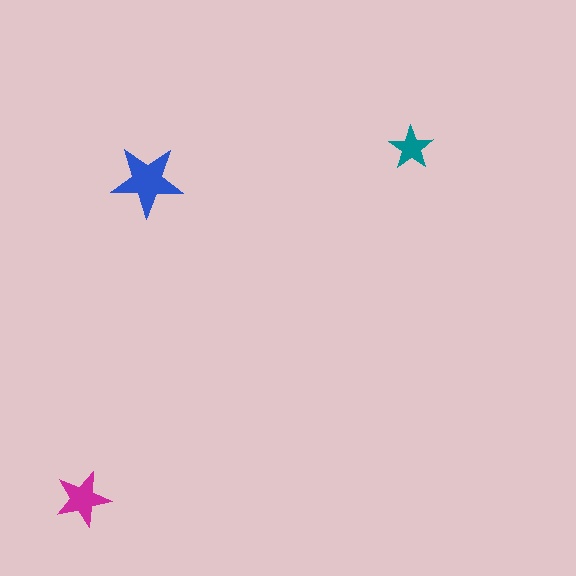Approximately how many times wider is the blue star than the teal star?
About 1.5 times wider.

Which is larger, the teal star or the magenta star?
The magenta one.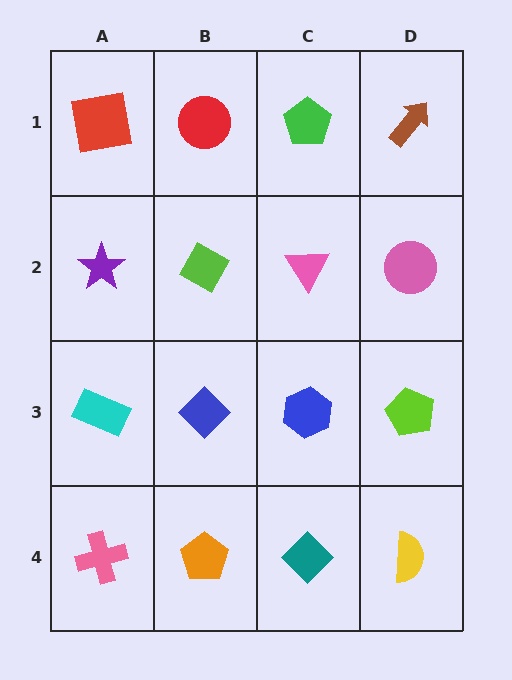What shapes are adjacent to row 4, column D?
A lime pentagon (row 3, column D), a teal diamond (row 4, column C).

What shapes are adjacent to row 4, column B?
A blue diamond (row 3, column B), a pink cross (row 4, column A), a teal diamond (row 4, column C).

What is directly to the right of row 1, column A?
A red circle.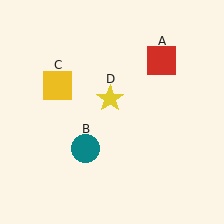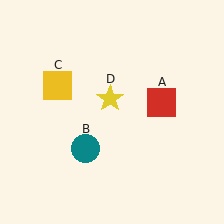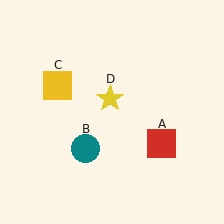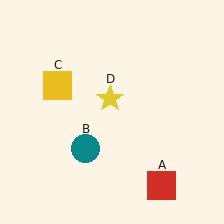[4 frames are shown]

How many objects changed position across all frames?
1 object changed position: red square (object A).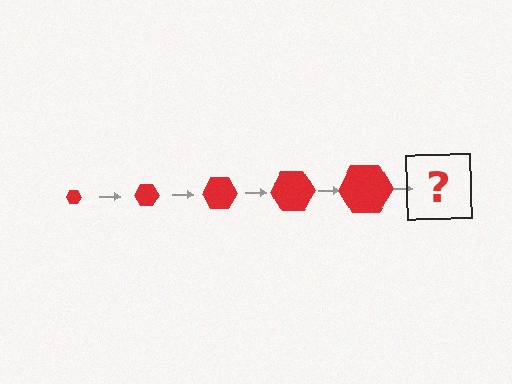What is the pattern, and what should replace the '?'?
The pattern is that the hexagon gets progressively larger each step. The '?' should be a red hexagon, larger than the previous one.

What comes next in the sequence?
The next element should be a red hexagon, larger than the previous one.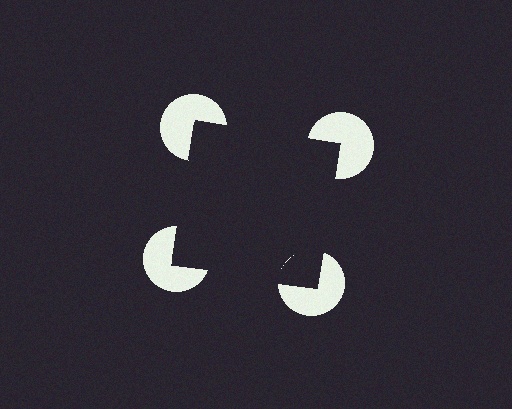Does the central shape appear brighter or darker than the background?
It typically appears slightly darker than the background, even though no actual brightness change is drawn.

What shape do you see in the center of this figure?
An illusory square — its edges are inferred from the aligned wedge cuts in the pac-man discs, not physically drawn.